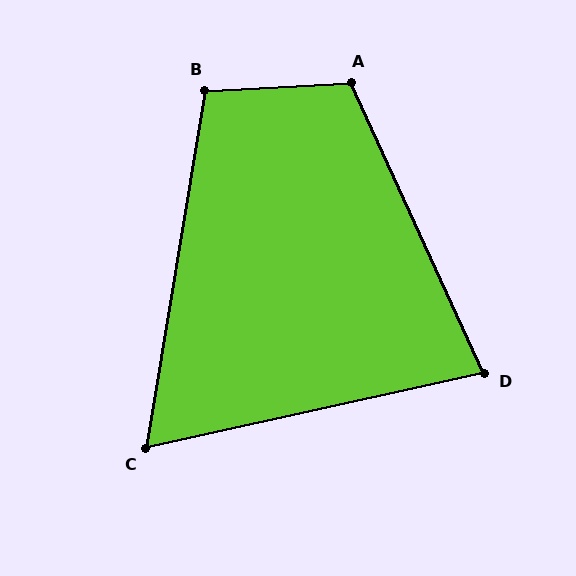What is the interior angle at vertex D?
Approximately 78 degrees (acute).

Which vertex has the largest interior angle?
A, at approximately 112 degrees.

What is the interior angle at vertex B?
Approximately 102 degrees (obtuse).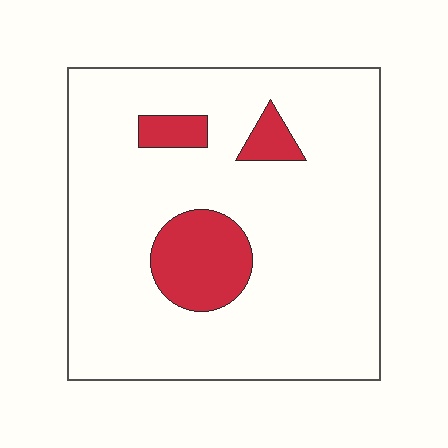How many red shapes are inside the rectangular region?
3.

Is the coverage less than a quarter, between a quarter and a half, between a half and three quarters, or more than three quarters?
Less than a quarter.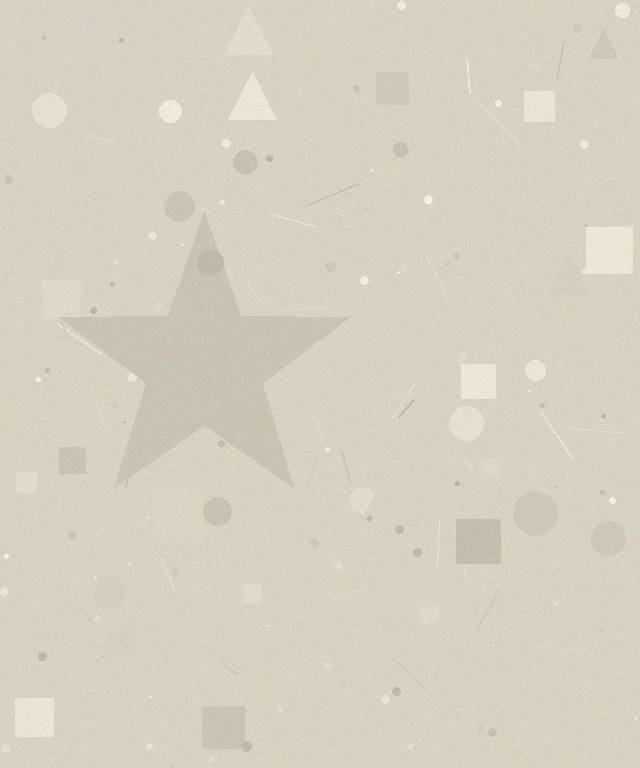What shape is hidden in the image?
A star is hidden in the image.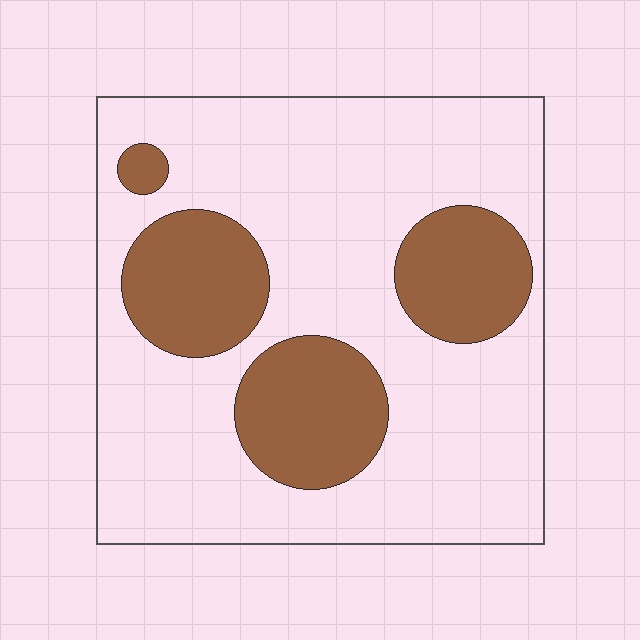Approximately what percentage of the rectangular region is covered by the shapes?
Approximately 25%.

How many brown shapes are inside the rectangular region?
4.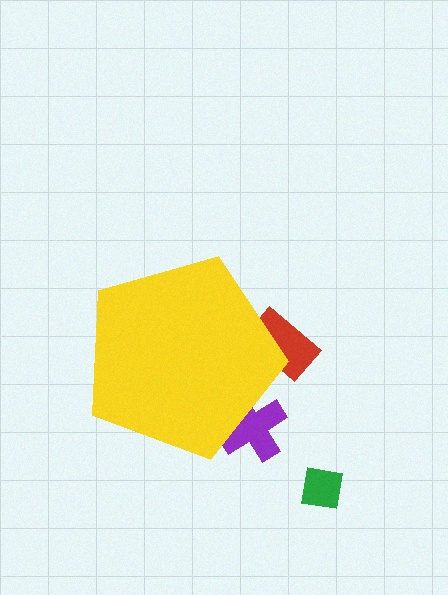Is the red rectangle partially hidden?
Yes, the red rectangle is partially hidden behind the yellow pentagon.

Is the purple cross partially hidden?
Yes, the purple cross is partially hidden behind the yellow pentagon.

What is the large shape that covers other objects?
A yellow pentagon.